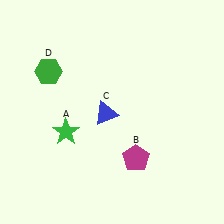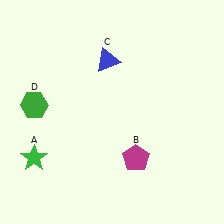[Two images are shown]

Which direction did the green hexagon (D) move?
The green hexagon (D) moved down.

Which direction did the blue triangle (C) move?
The blue triangle (C) moved up.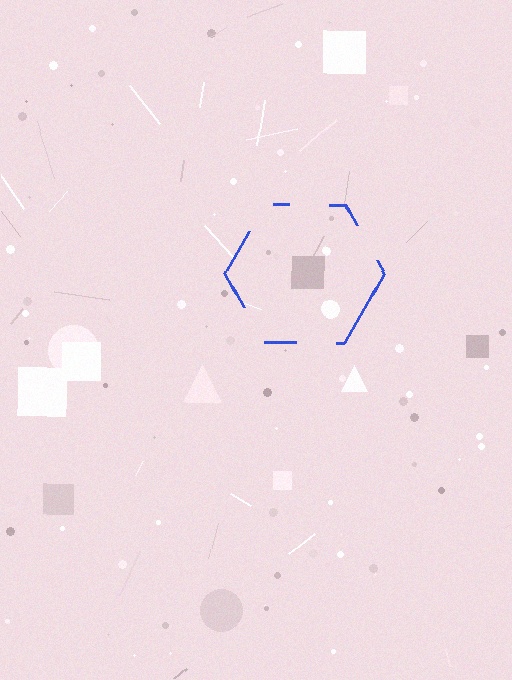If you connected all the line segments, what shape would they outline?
They would outline a hexagon.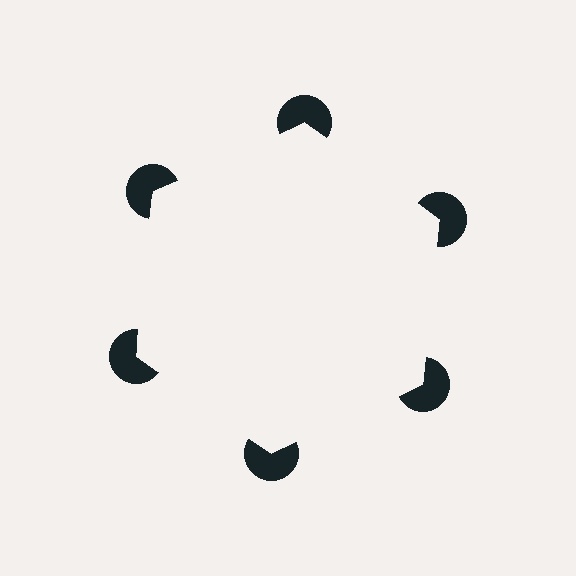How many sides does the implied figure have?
6 sides.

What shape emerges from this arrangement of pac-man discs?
An illusory hexagon — its edges are inferred from the aligned wedge cuts in the pac-man discs, not physically drawn.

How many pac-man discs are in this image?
There are 6 — one at each vertex of the illusory hexagon.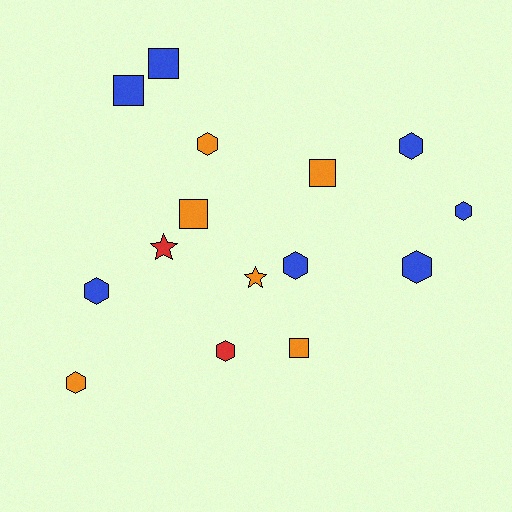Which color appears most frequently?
Blue, with 7 objects.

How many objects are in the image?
There are 15 objects.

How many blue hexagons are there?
There are 5 blue hexagons.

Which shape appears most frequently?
Hexagon, with 8 objects.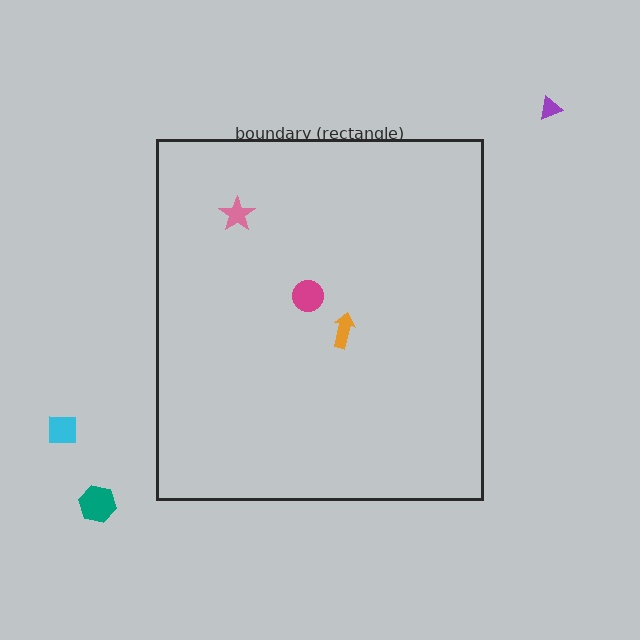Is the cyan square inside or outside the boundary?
Outside.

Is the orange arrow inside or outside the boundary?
Inside.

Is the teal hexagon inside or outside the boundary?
Outside.